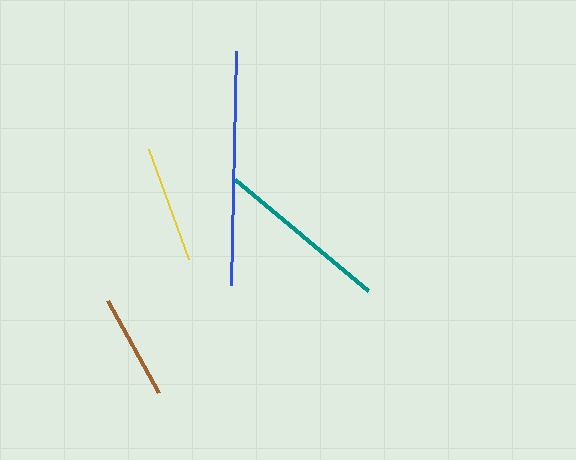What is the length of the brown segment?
The brown segment is approximately 105 pixels long.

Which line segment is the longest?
The blue line is the longest at approximately 234 pixels.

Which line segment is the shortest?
The brown line is the shortest at approximately 105 pixels.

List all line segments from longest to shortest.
From longest to shortest: blue, teal, yellow, brown.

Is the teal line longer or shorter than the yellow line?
The teal line is longer than the yellow line.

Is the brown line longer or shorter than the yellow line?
The yellow line is longer than the brown line.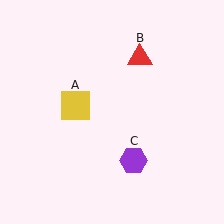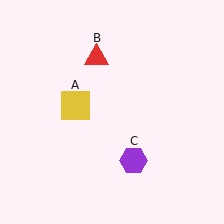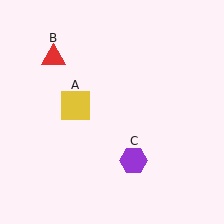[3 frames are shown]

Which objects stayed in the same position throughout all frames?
Yellow square (object A) and purple hexagon (object C) remained stationary.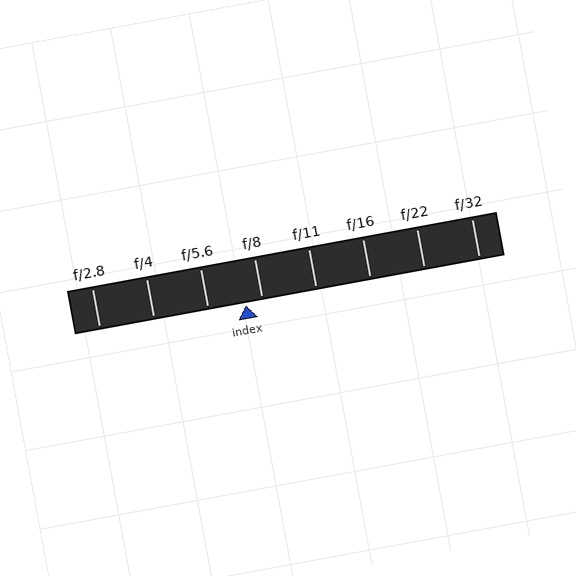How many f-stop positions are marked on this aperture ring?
There are 8 f-stop positions marked.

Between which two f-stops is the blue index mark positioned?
The index mark is between f/5.6 and f/8.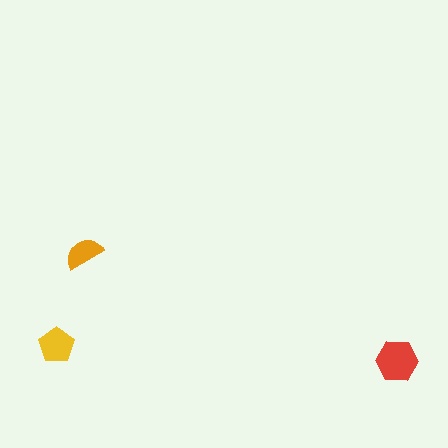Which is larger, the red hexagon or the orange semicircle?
The red hexagon.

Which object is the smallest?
The orange semicircle.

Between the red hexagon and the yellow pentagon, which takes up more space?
The red hexagon.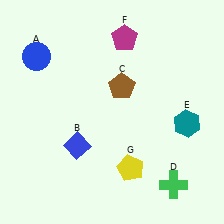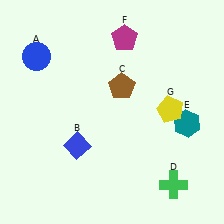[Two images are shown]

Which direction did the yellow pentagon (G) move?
The yellow pentagon (G) moved up.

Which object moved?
The yellow pentagon (G) moved up.